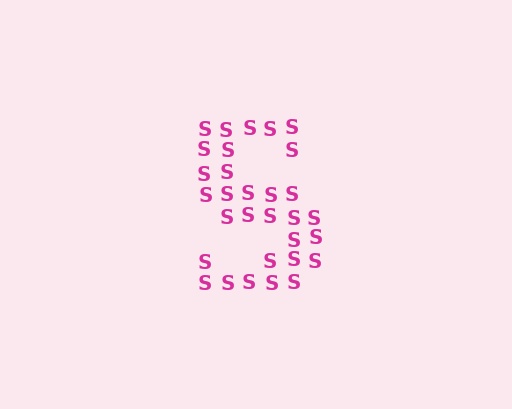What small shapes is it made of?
It is made of small letter S's.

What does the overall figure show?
The overall figure shows the letter S.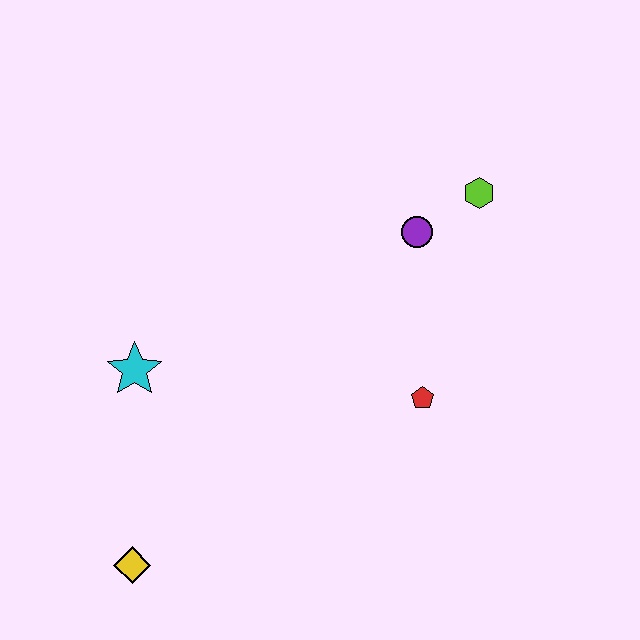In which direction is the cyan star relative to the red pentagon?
The cyan star is to the left of the red pentagon.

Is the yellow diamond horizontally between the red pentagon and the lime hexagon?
No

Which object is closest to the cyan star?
The yellow diamond is closest to the cyan star.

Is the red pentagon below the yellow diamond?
No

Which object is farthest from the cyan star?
The lime hexagon is farthest from the cyan star.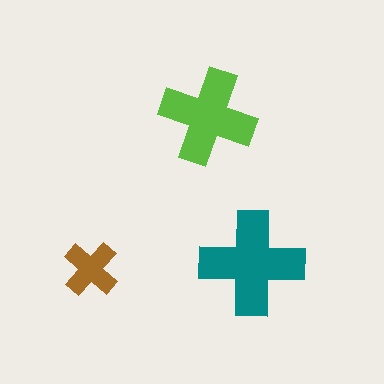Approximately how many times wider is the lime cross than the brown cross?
About 1.5 times wider.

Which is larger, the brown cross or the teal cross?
The teal one.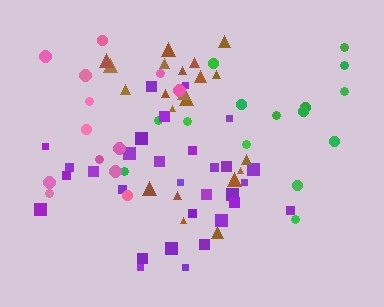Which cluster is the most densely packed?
Purple.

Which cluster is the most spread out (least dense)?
Green.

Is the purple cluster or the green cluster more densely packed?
Purple.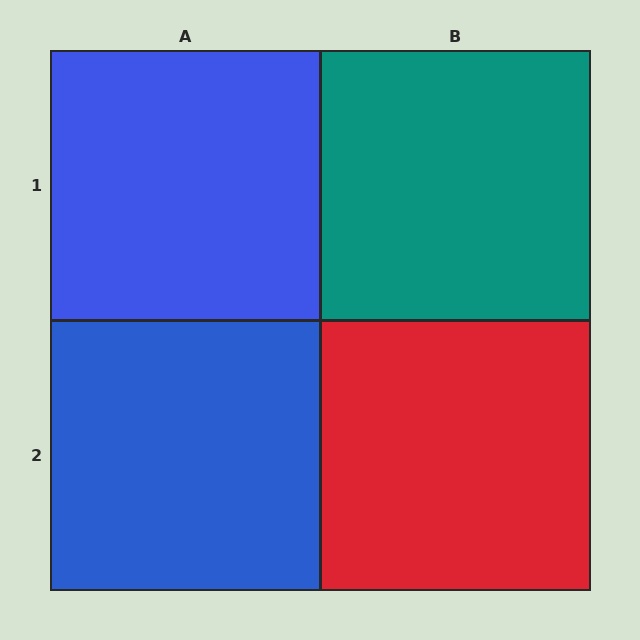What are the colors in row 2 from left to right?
Blue, red.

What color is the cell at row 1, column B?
Teal.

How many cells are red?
1 cell is red.